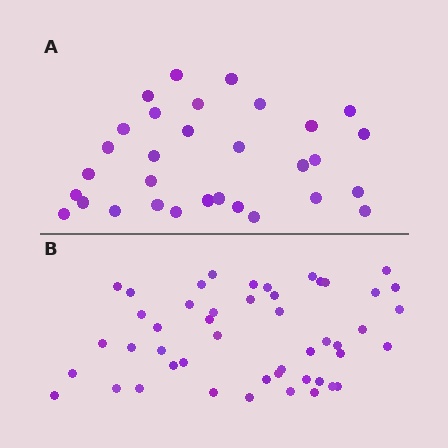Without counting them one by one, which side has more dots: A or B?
Region B (the bottom region) has more dots.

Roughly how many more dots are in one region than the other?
Region B has approximately 15 more dots than region A.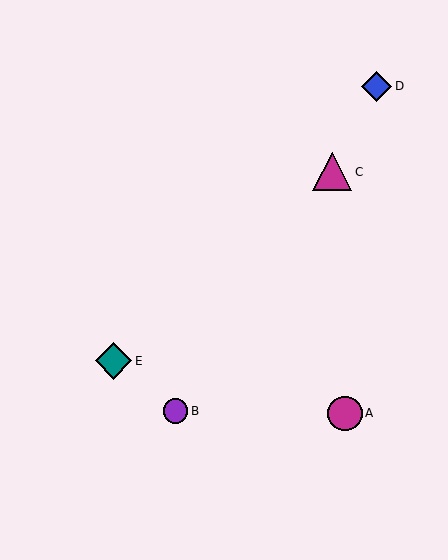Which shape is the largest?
The magenta triangle (labeled C) is the largest.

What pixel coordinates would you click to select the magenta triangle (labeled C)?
Click at (332, 172) to select the magenta triangle C.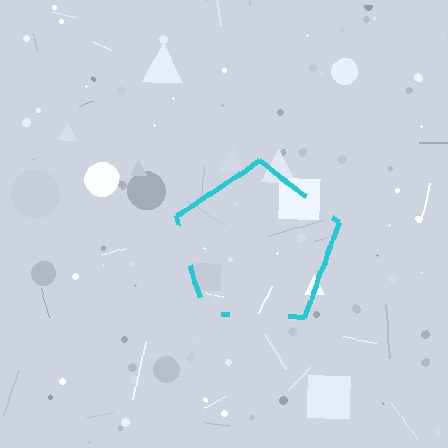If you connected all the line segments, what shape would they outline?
They would outline a pentagon.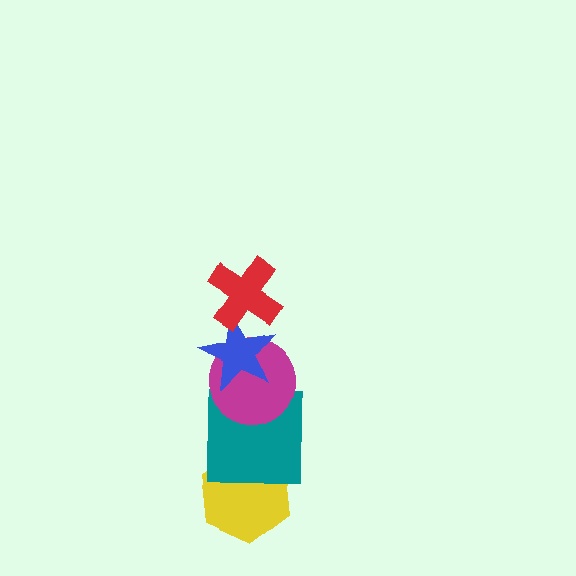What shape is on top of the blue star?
The red cross is on top of the blue star.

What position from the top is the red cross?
The red cross is 1st from the top.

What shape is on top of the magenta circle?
The blue star is on top of the magenta circle.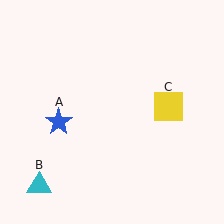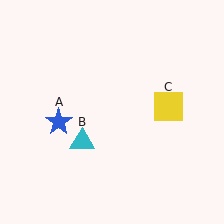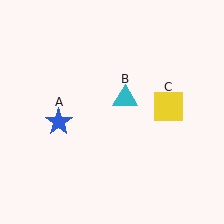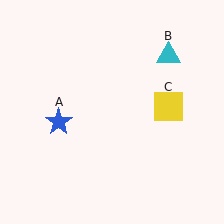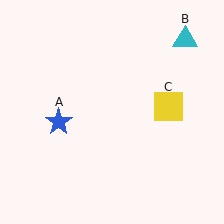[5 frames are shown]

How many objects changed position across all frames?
1 object changed position: cyan triangle (object B).